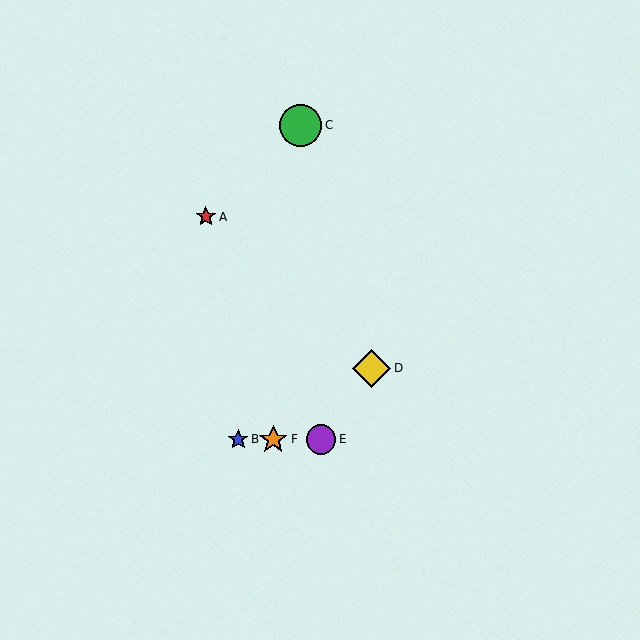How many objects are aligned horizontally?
3 objects (B, E, F) are aligned horizontally.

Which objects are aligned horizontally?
Objects B, E, F are aligned horizontally.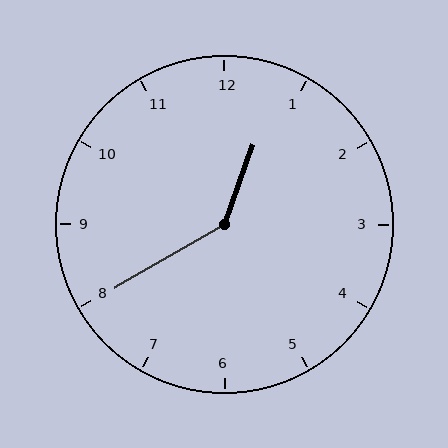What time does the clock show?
12:40.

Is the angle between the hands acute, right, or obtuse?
It is obtuse.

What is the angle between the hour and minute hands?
Approximately 140 degrees.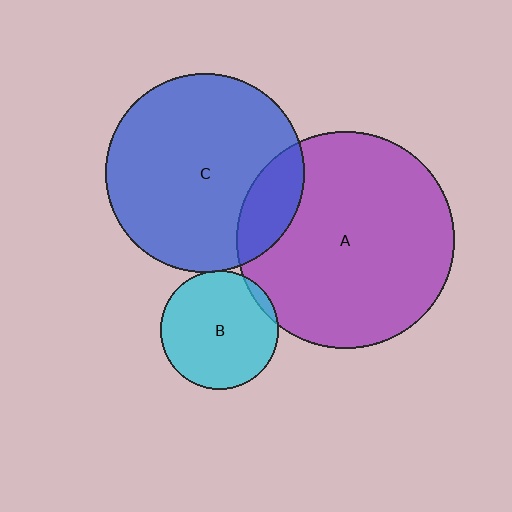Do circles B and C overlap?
Yes.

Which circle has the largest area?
Circle A (purple).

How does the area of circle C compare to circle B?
Approximately 2.8 times.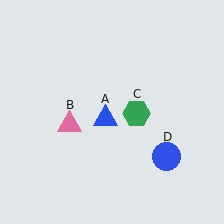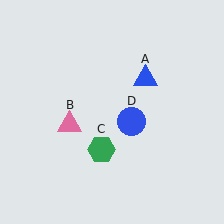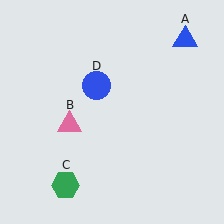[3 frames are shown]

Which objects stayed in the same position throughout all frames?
Pink triangle (object B) remained stationary.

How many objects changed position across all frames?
3 objects changed position: blue triangle (object A), green hexagon (object C), blue circle (object D).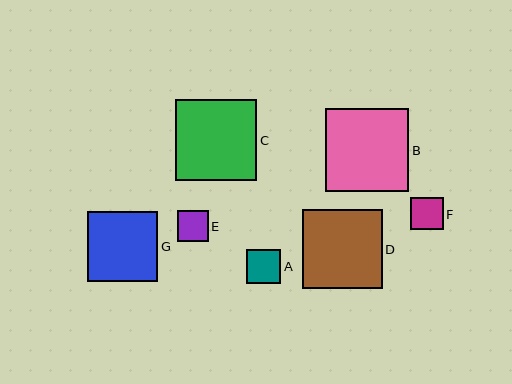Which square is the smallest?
Square E is the smallest with a size of approximately 31 pixels.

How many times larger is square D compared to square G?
Square D is approximately 1.1 times the size of square G.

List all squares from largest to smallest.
From largest to smallest: B, C, D, G, A, F, E.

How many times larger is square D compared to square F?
Square D is approximately 2.4 times the size of square F.